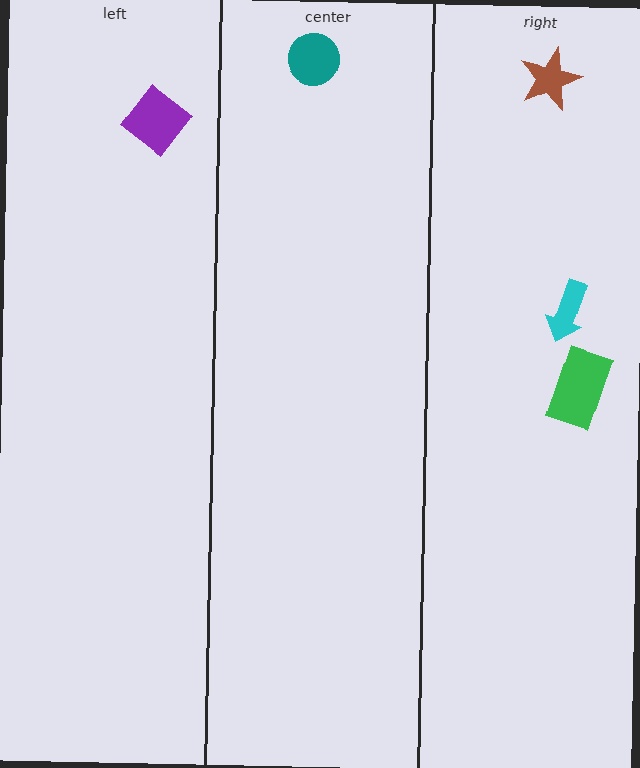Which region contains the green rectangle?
The right region.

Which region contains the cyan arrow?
The right region.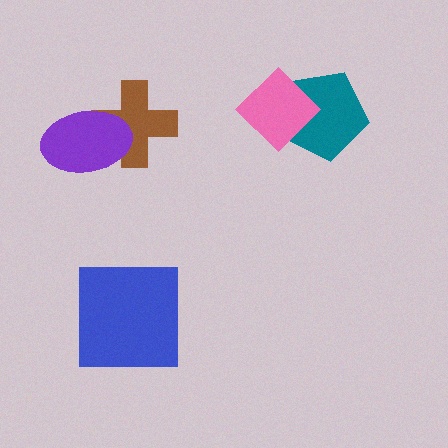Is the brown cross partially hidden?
Yes, it is partially covered by another shape.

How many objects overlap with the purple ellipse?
1 object overlaps with the purple ellipse.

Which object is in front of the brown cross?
The purple ellipse is in front of the brown cross.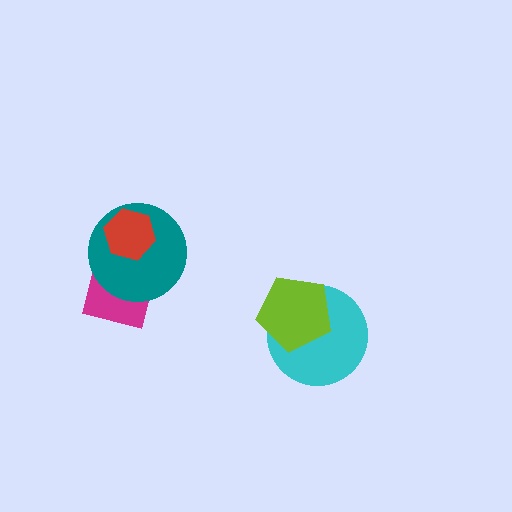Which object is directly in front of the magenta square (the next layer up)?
The teal circle is directly in front of the magenta square.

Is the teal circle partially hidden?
Yes, it is partially covered by another shape.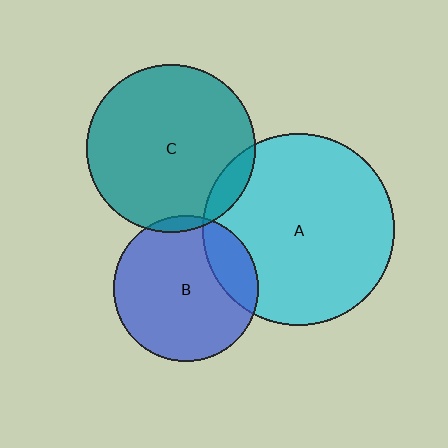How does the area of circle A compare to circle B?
Approximately 1.7 times.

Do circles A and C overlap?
Yes.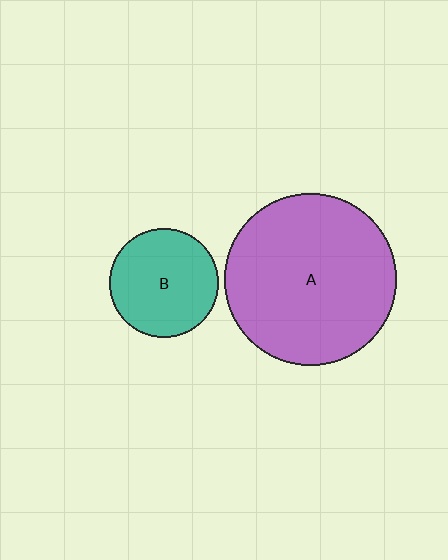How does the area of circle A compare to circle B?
Approximately 2.5 times.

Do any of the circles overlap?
No, none of the circles overlap.